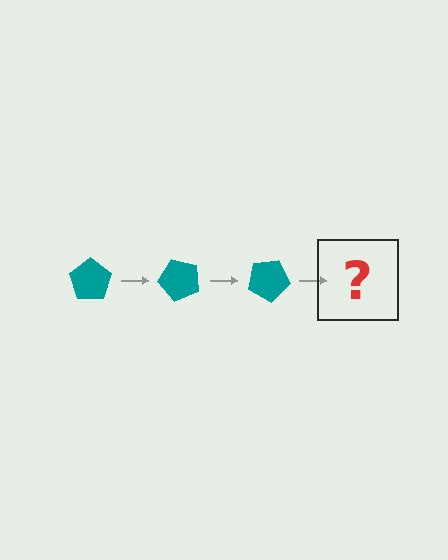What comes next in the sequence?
The next element should be a teal pentagon rotated 150 degrees.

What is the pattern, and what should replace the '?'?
The pattern is that the pentagon rotates 50 degrees each step. The '?' should be a teal pentagon rotated 150 degrees.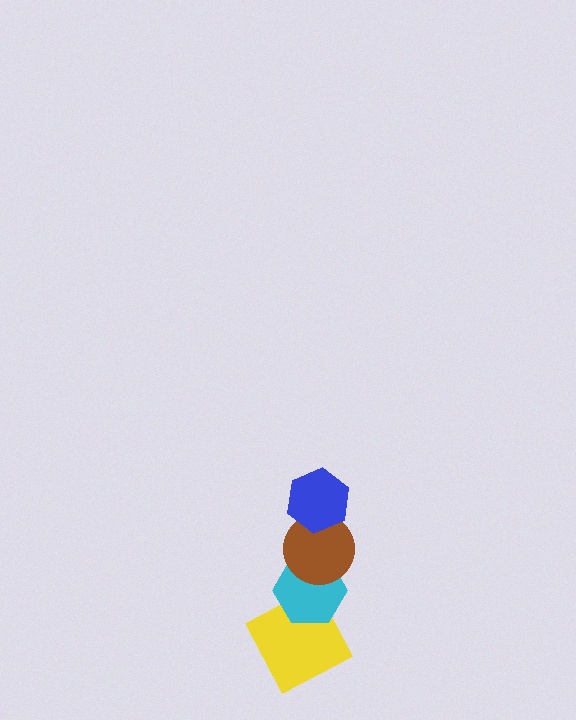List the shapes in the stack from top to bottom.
From top to bottom: the blue hexagon, the brown circle, the cyan hexagon, the yellow square.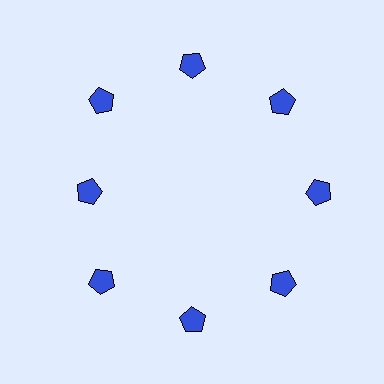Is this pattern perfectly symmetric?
No. The 8 blue pentagons are arranged in a ring, but one element near the 9 o'clock position is pulled inward toward the center, breaking the 8-fold rotational symmetry.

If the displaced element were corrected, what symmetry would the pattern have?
It would have 8-fold rotational symmetry — the pattern would map onto itself every 45 degrees.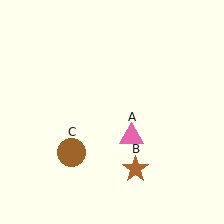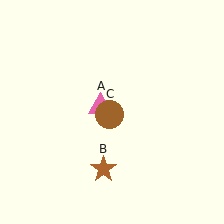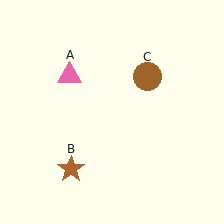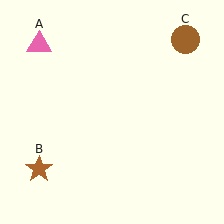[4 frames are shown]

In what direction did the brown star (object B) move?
The brown star (object B) moved left.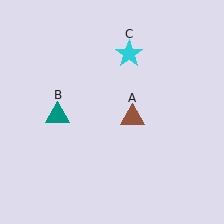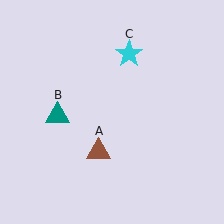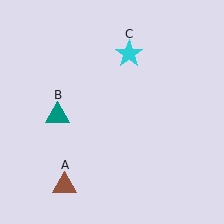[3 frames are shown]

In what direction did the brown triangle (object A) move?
The brown triangle (object A) moved down and to the left.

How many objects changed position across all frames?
1 object changed position: brown triangle (object A).